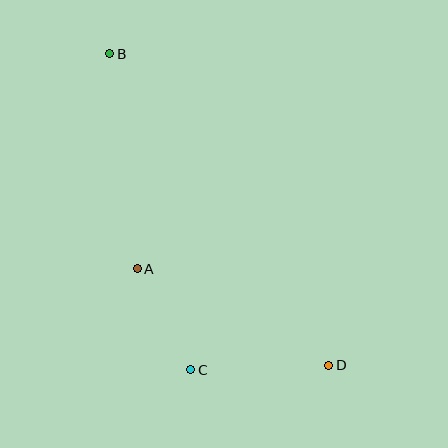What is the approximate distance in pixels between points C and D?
The distance between C and D is approximately 138 pixels.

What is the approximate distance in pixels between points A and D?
The distance between A and D is approximately 214 pixels.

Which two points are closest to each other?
Points A and C are closest to each other.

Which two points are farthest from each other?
Points B and D are farthest from each other.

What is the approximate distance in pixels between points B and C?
The distance between B and C is approximately 326 pixels.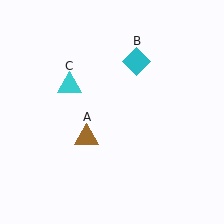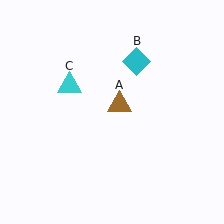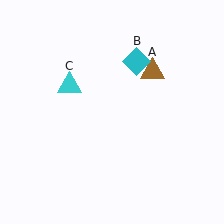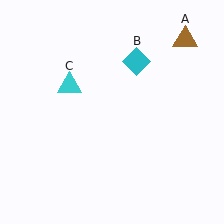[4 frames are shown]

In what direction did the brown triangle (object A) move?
The brown triangle (object A) moved up and to the right.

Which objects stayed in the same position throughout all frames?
Cyan diamond (object B) and cyan triangle (object C) remained stationary.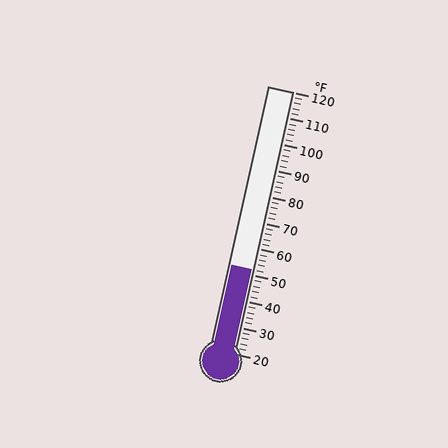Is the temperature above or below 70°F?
The temperature is below 70°F.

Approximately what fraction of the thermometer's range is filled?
The thermometer is filled to approximately 30% of its range.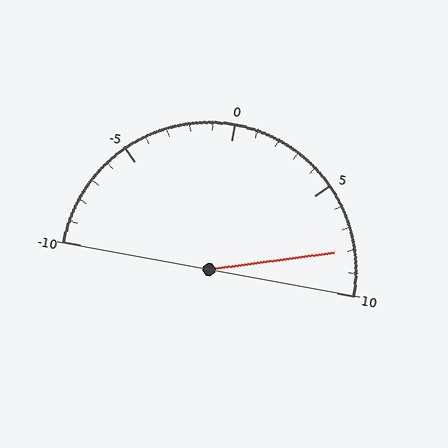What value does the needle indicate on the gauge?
The needle indicates approximately 8.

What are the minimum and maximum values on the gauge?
The gauge ranges from -10 to 10.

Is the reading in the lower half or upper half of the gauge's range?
The reading is in the upper half of the range (-10 to 10).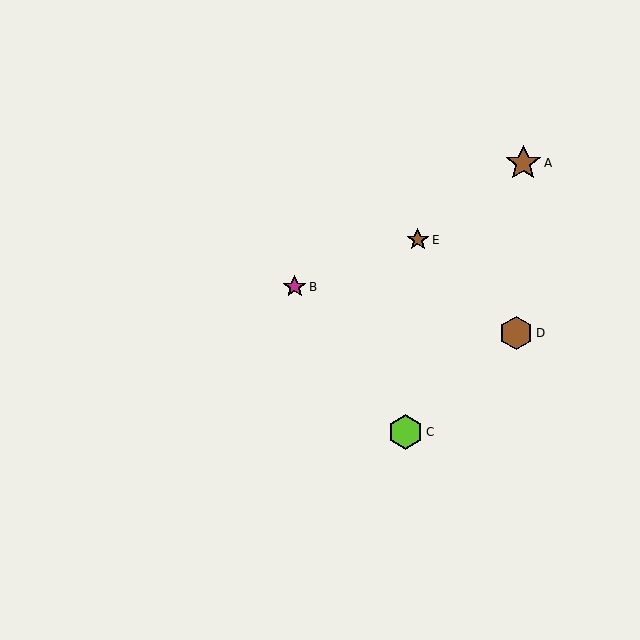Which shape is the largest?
The brown star (labeled A) is the largest.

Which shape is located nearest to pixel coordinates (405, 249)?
The brown star (labeled E) at (418, 240) is nearest to that location.